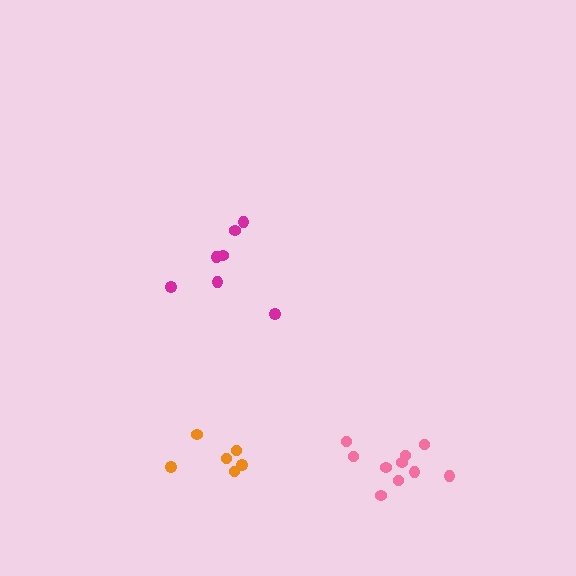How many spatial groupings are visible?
There are 3 spatial groupings.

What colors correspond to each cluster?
The clusters are colored: pink, orange, magenta.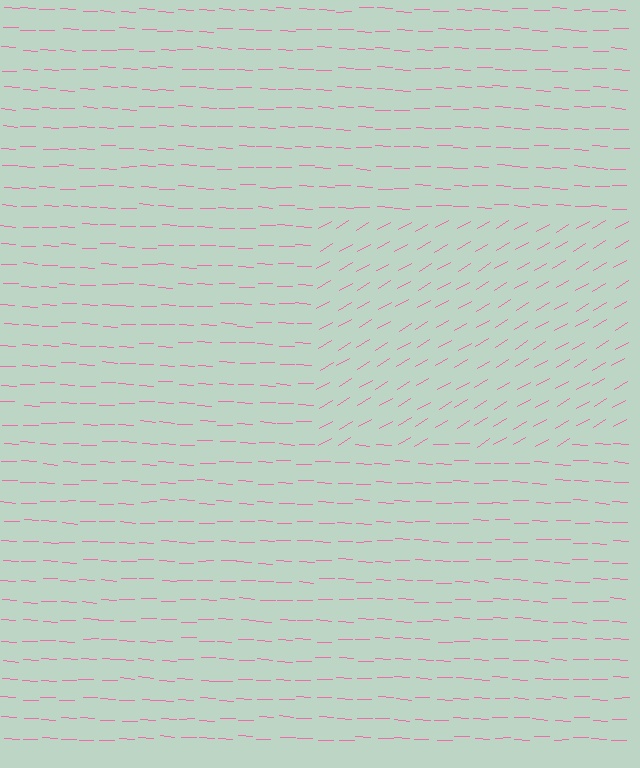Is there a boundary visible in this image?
Yes, there is a texture boundary formed by a change in line orientation.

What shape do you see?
I see a rectangle.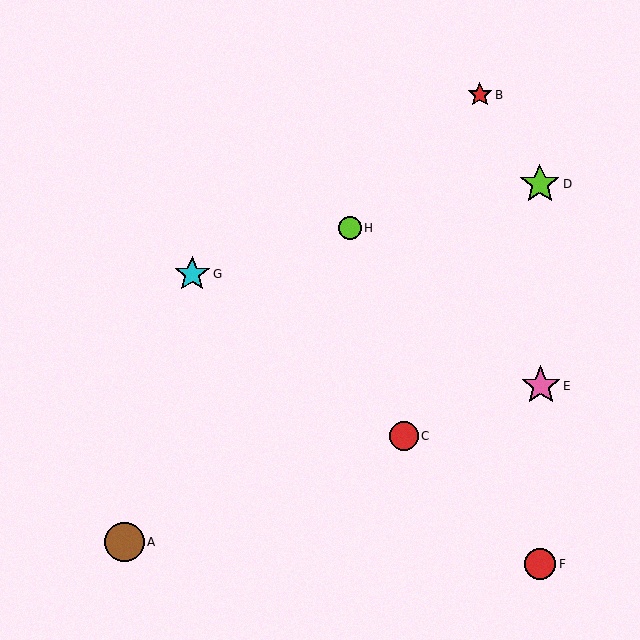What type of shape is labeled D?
Shape D is a lime star.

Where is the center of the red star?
The center of the red star is at (480, 95).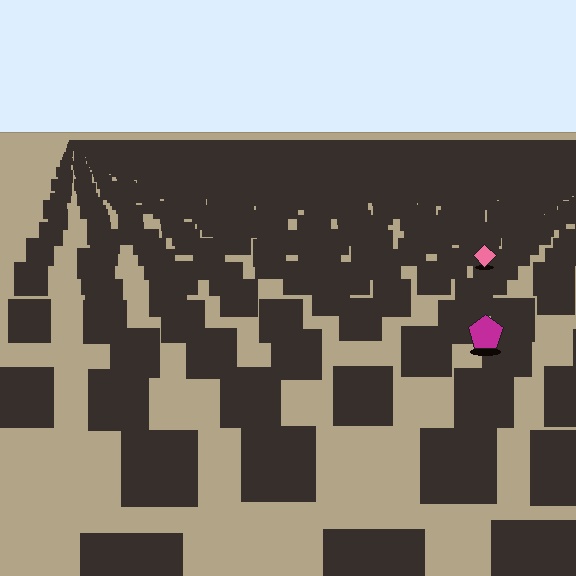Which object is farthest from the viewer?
The pink diamond is farthest from the viewer. It appears smaller and the ground texture around it is denser.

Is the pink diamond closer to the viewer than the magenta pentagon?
No. The magenta pentagon is closer — you can tell from the texture gradient: the ground texture is coarser near it.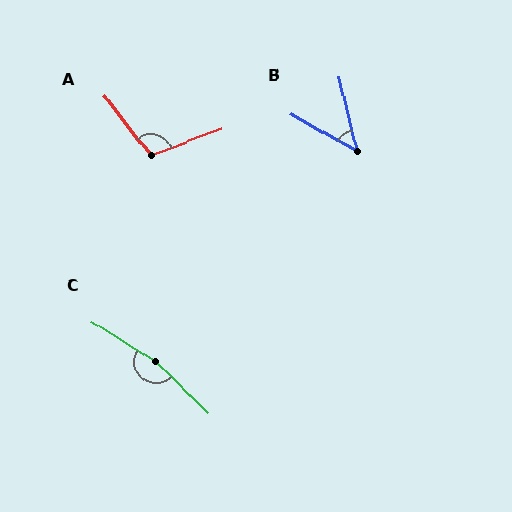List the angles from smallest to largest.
B (47°), A (107°), C (167°).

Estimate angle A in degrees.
Approximately 107 degrees.